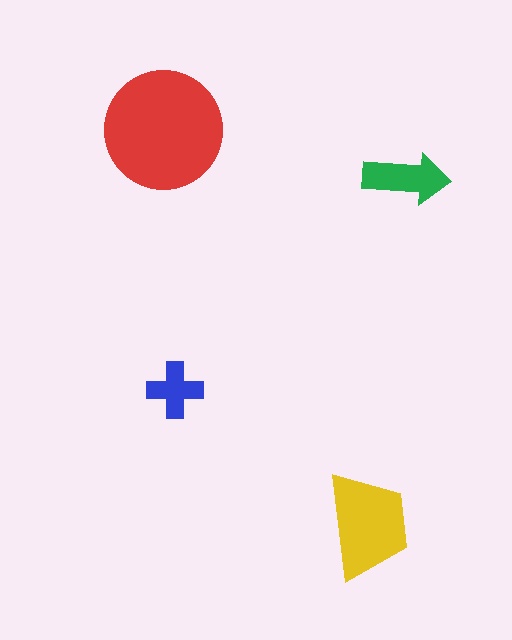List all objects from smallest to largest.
The blue cross, the green arrow, the yellow trapezoid, the red circle.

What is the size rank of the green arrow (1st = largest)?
3rd.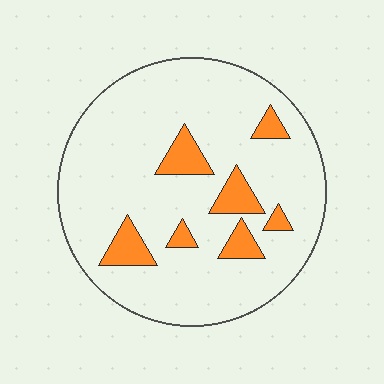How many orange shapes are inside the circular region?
7.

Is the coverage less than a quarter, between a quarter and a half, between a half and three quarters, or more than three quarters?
Less than a quarter.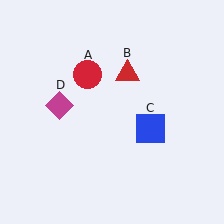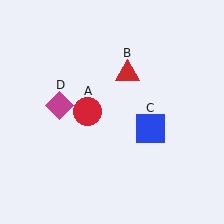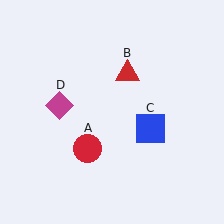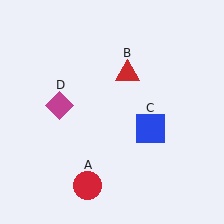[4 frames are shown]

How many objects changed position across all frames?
1 object changed position: red circle (object A).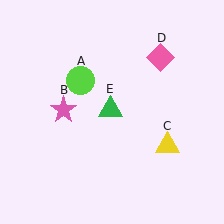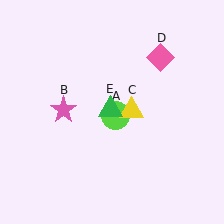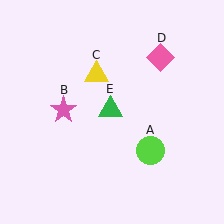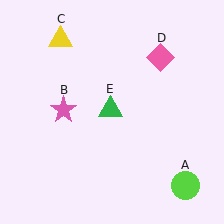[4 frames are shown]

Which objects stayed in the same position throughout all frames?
Pink star (object B) and pink diamond (object D) and green triangle (object E) remained stationary.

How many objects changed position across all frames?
2 objects changed position: lime circle (object A), yellow triangle (object C).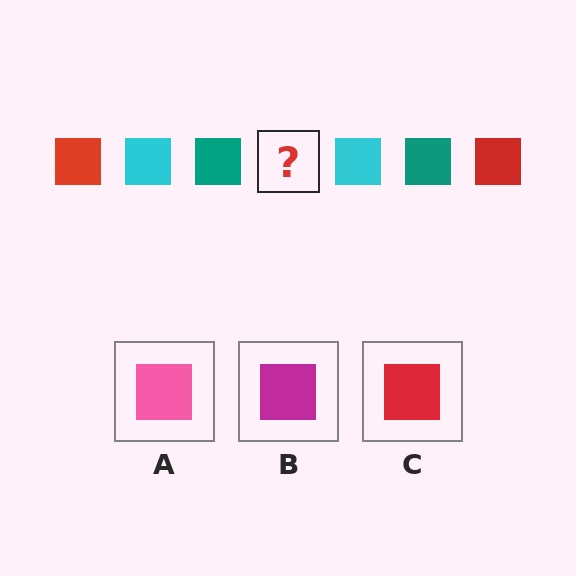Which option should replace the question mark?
Option C.